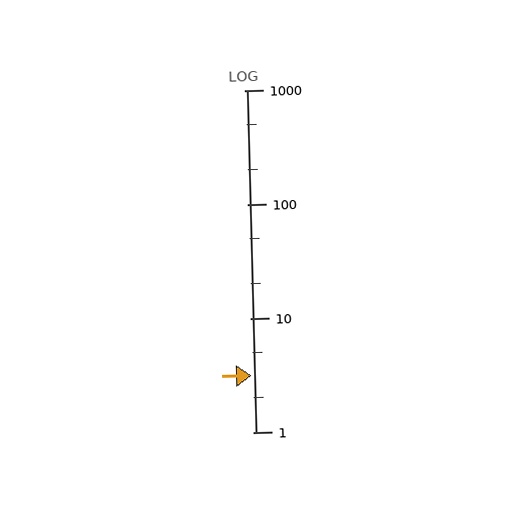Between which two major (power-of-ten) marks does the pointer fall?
The pointer is between 1 and 10.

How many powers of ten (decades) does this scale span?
The scale spans 3 decades, from 1 to 1000.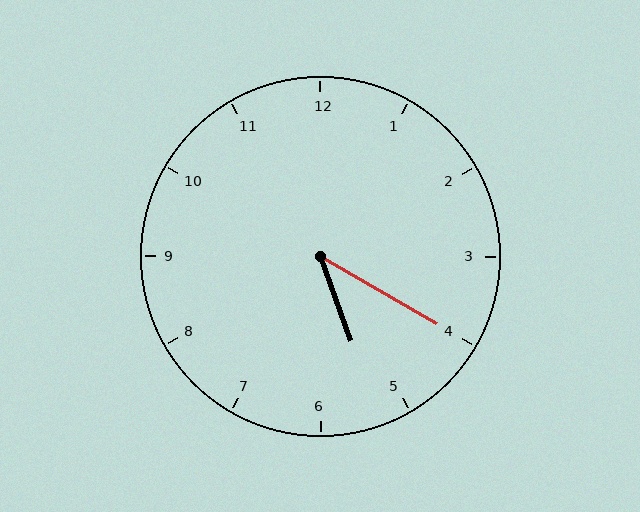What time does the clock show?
5:20.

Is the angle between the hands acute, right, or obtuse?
It is acute.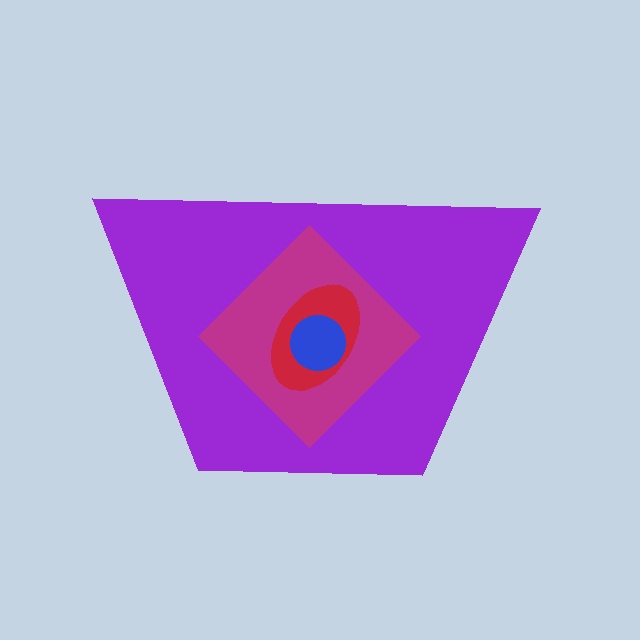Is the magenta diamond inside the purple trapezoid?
Yes.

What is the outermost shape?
The purple trapezoid.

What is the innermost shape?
The blue circle.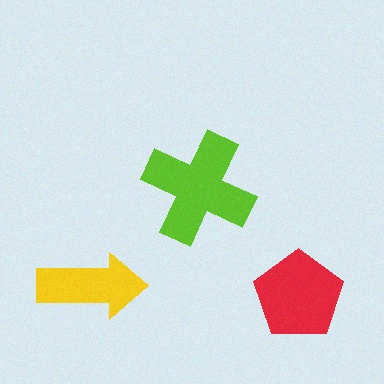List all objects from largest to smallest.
The lime cross, the red pentagon, the yellow arrow.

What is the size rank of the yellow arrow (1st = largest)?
3rd.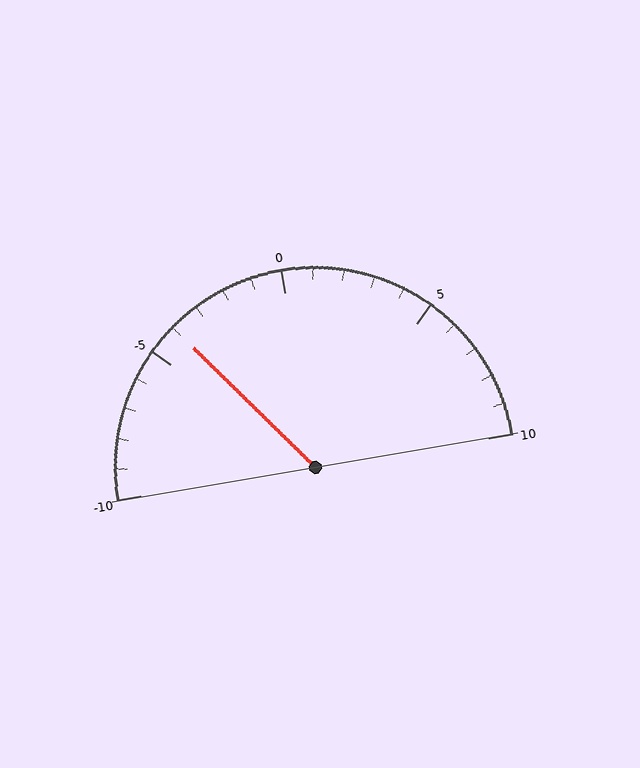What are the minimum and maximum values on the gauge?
The gauge ranges from -10 to 10.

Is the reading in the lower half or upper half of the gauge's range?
The reading is in the lower half of the range (-10 to 10).